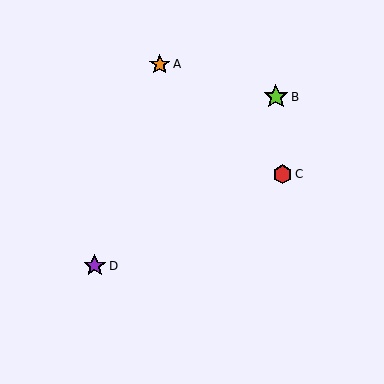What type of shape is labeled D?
Shape D is a purple star.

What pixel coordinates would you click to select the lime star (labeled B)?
Click at (276, 97) to select the lime star B.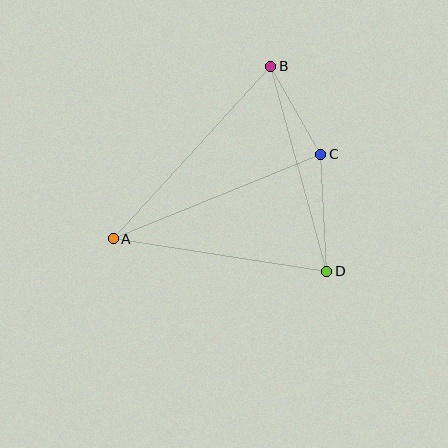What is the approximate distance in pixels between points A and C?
The distance between A and C is approximately 224 pixels.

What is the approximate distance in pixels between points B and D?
The distance between B and D is approximately 213 pixels.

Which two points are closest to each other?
Points B and C are closest to each other.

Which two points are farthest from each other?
Points A and B are farthest from each other.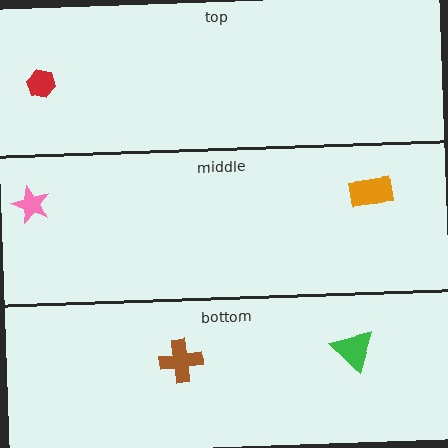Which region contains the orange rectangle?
The middle region.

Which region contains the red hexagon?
The top region.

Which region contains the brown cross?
The bottom region.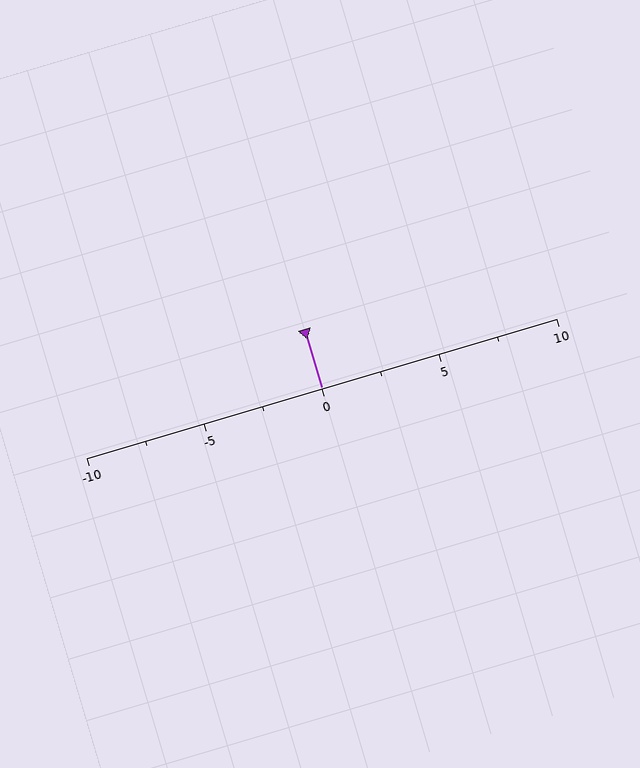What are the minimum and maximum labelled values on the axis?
The axis runs from -10 to 10.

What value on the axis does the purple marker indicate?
The marker indicates approximately 0.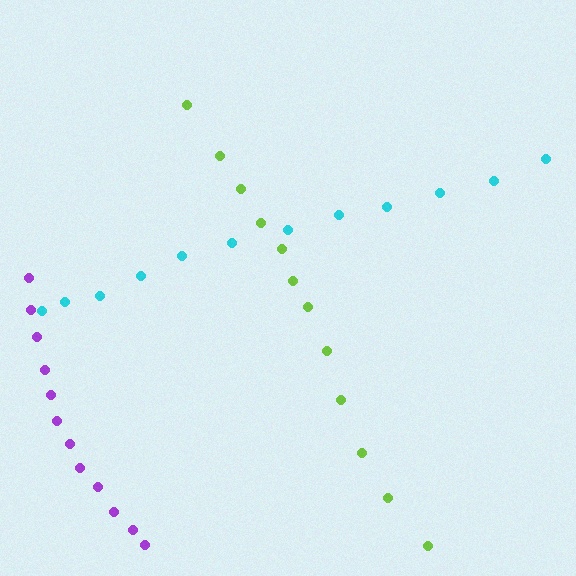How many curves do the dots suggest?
There are 3 distinct paths.